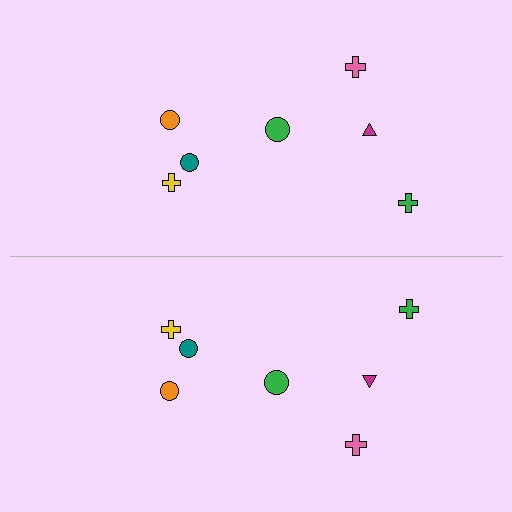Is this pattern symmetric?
Yes, this pattern has bilateral (reflection) symmetry.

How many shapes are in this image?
There are 14 shapes in this image.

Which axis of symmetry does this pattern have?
The pattern has a horizontal axis of symmetry running through the center of the image.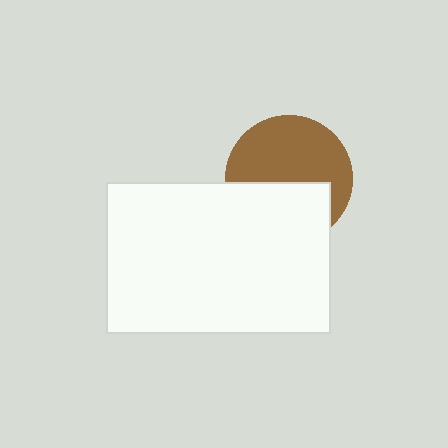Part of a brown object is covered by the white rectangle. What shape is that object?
It is a circle.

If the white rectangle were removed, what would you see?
You would see the complete brown circle.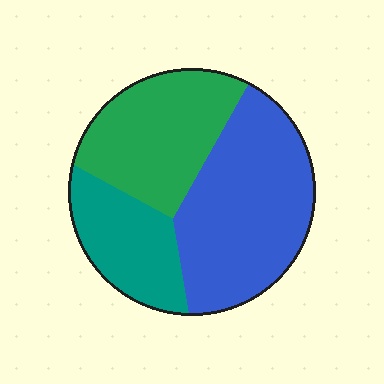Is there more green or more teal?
Green.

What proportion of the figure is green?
Green takes up about one third (1/3) of the figure.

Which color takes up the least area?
Teal, at roughly 20%.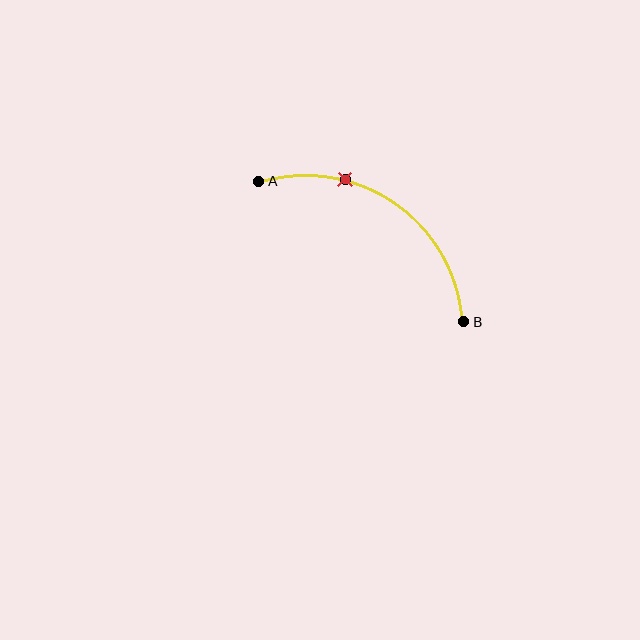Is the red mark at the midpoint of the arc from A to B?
No. The red mark lies on the arc but is closer to endpoint A. The arc midpoint would be at the point on the curve equidistant along the arc from both A and B.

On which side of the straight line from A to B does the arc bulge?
The arc bulges above and to the right of the straight line connecting A and B.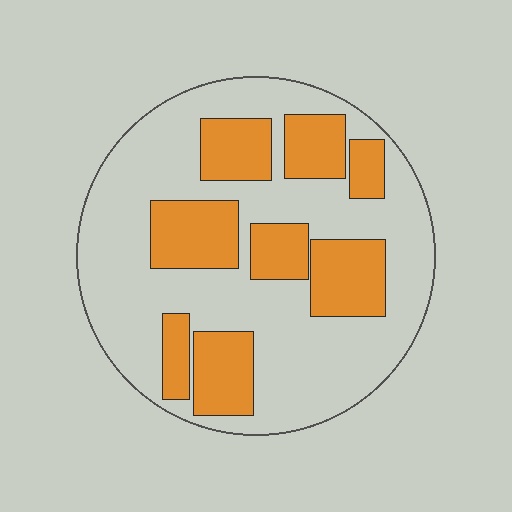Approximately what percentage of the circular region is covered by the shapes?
Approximately 35%.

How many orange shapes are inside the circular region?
8.